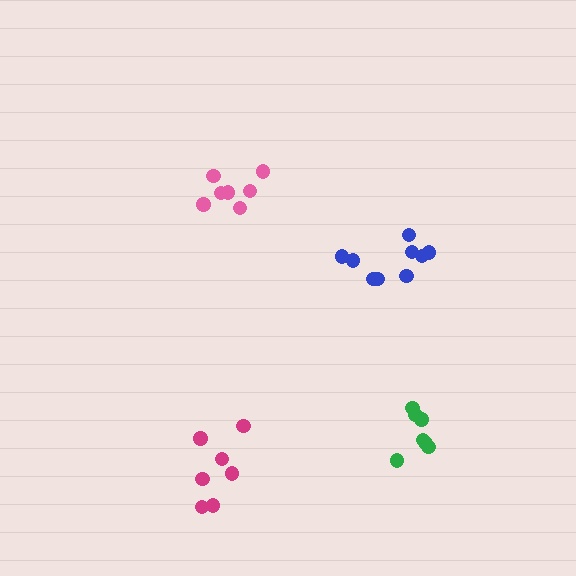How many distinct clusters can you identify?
There are 4 distinct clusters.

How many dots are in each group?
Group 1: 7 dots, Group 2: 9 dots, Group 3: 7 dots, Group 4: 7 dots (30 total).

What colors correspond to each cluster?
The clusters are colored: pink, blue, magenta, green.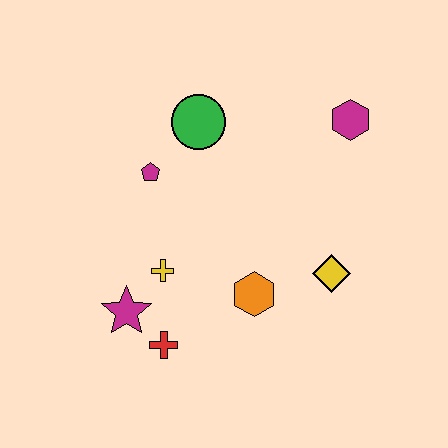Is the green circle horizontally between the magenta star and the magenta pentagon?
No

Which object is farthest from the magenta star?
The magenta hexagon is farthest from the magenta star.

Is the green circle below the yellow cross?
No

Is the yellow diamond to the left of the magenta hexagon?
Yes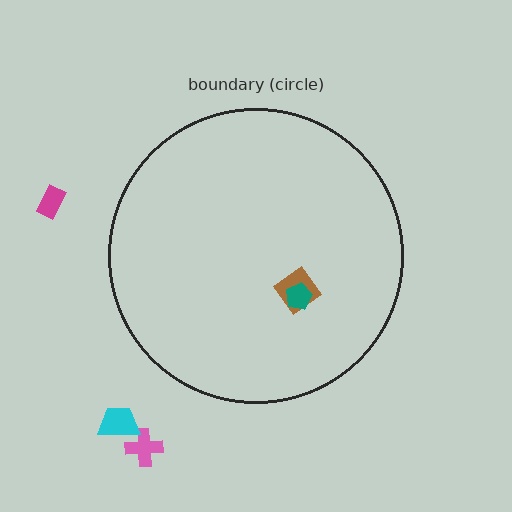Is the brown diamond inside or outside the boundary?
Inside.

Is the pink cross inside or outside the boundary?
Outside.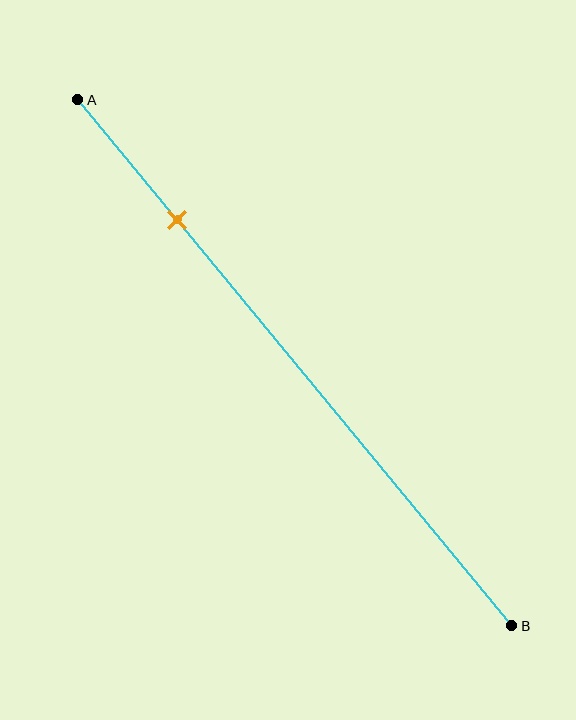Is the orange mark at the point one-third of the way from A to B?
No, the mark is at about 25% from A, not at the 33% one-third point.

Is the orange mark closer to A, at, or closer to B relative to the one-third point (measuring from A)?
The orange mark is closer to point A than the one-third point of segment AB.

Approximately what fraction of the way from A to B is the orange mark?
The orange mark is approximately 25% of the way from A to B.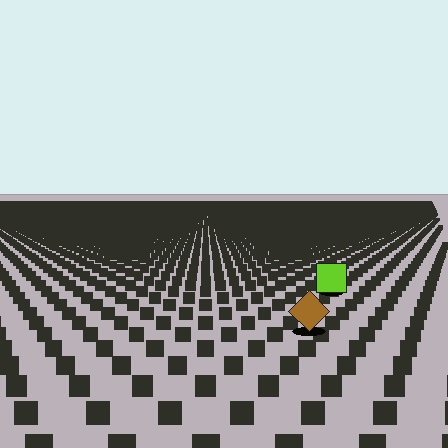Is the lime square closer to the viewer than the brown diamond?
No. The brown diamond is closer — you can tell from the texture gradient: the ground texture is coarser near it.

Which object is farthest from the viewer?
The lime square is farthest from the viewer. It appears smaller and the ground texture around it is denser.